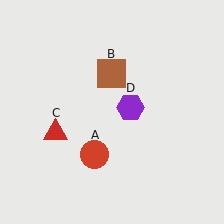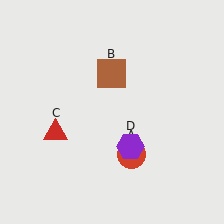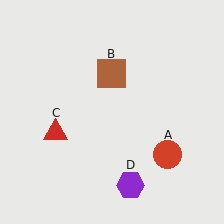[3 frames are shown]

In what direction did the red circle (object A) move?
The red circle (object A) moved right.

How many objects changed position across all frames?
2 objects changed position: red circle (object A), purple hexagon (object D).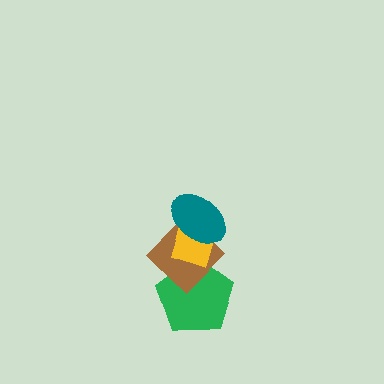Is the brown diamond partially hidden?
Yes, it is partially covered by another shape.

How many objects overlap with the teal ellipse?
2 objects overlap with the teal ellipse.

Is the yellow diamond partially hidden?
Yes, it is partially covered by another shape.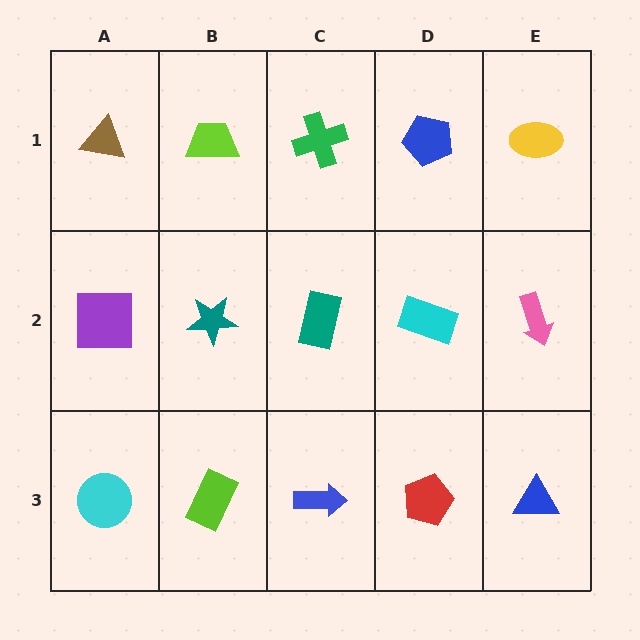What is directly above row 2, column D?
A blue pentagon.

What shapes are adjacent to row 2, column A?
A brown triangle (row 1, column A), a cyan circle (row 3, column A), a teal star (row 2, column B).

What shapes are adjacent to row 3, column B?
A teal star (row 2, column B), a cyan circle (row 3, column A), a blue arrow (row 3, column C).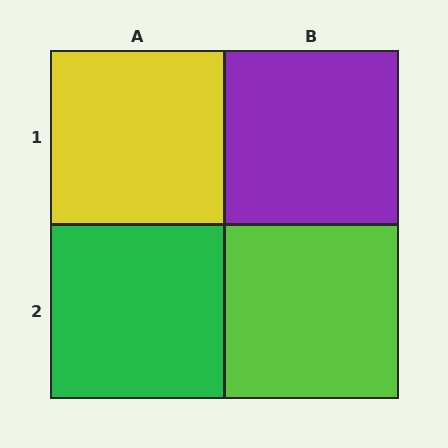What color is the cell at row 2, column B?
Lime.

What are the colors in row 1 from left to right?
Yellow, purple.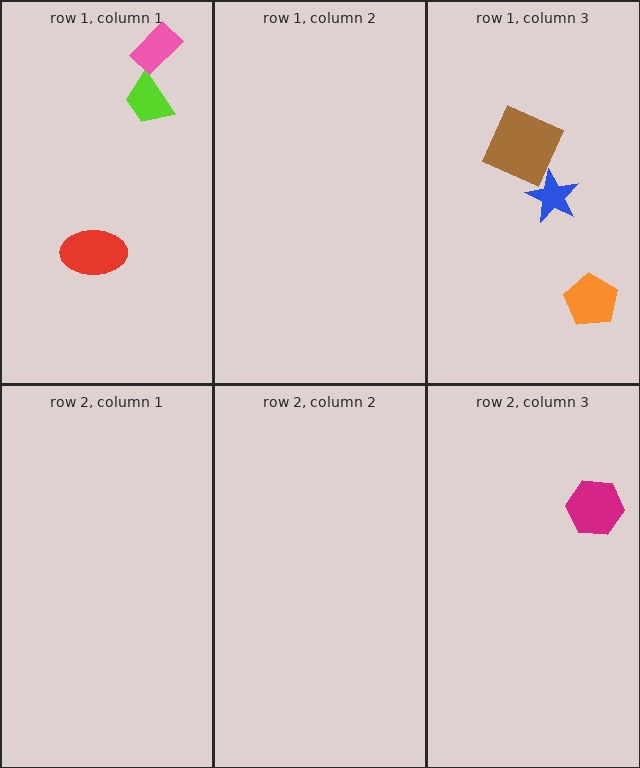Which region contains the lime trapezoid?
The row 1, column 1 region.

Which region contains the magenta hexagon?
The row 2, column 3 region.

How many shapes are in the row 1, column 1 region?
3.